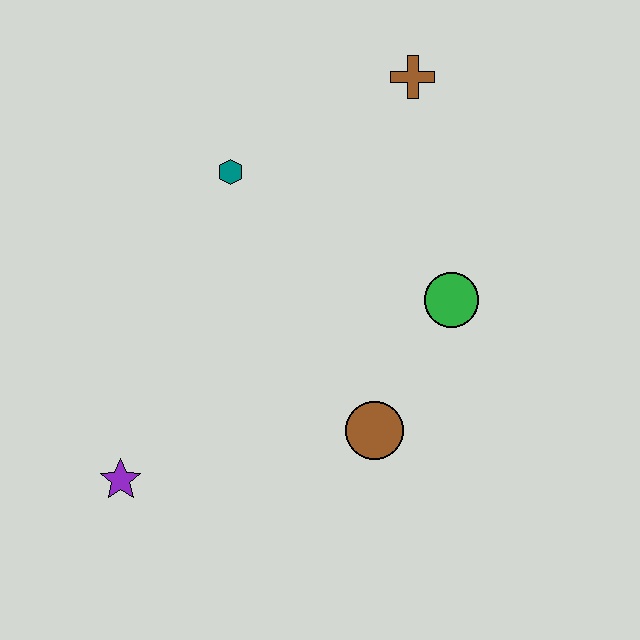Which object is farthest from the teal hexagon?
The purple star is farthest from the teal hexagon.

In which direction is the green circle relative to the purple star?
The green circle is to the right of the purple star.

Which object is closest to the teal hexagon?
The brown cross is closest to the teal hexagon.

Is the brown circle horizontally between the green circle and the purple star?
Yes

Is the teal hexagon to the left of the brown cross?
Yes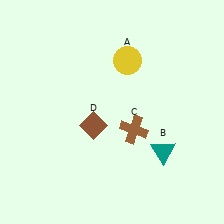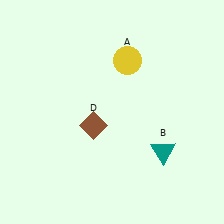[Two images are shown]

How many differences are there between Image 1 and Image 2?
There is 1 difference between the two images.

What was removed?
The brown cross (C) was removed in Image 2.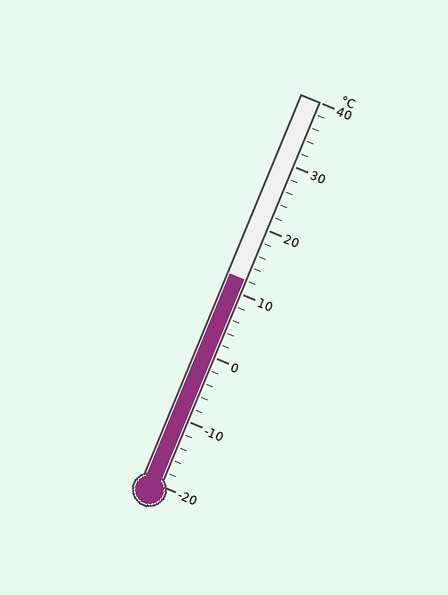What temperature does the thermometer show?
The thermometer shows approximately 12°C.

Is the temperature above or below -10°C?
The temperature is above -10°C.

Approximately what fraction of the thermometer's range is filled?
The thermometer is filled to approximately 55% of its range.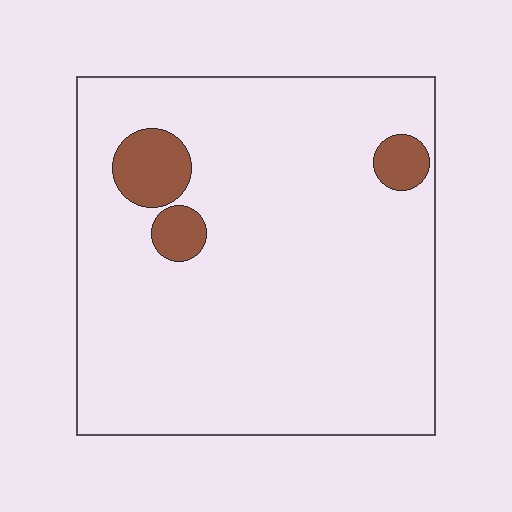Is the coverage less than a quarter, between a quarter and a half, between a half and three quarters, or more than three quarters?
Less than a quarter.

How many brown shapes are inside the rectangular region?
3.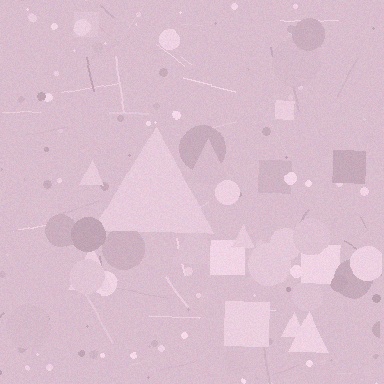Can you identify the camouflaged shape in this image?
The camouflaged shape is a triangle.